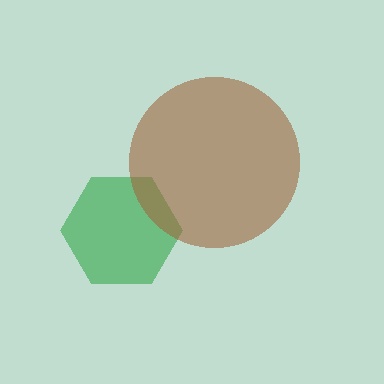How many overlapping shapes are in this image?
There are 2 overlapping shapes in the image.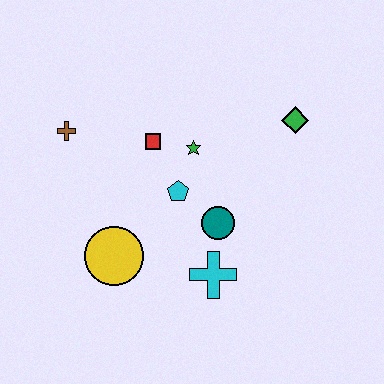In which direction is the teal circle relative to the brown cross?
The teal circle is to the right of the brown cross.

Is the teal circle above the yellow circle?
Yes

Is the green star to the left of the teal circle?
Yes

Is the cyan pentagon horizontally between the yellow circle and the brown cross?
No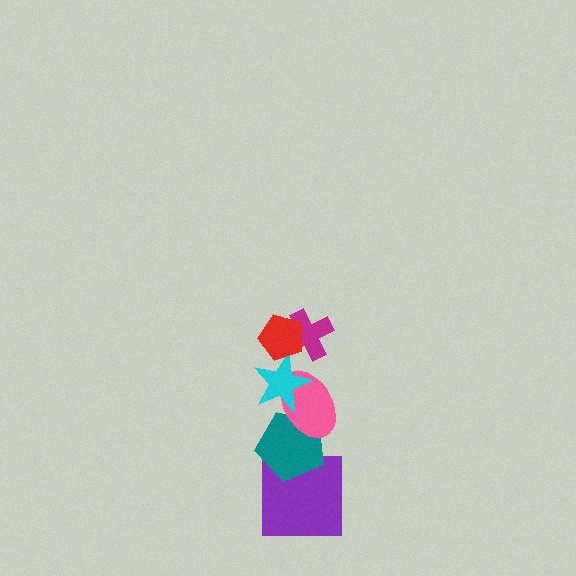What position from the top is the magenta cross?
The magenta cross is 2nd from the top.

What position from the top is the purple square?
The purple square is 6th from the top.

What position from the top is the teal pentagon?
The teal pentagon is 5th from the top.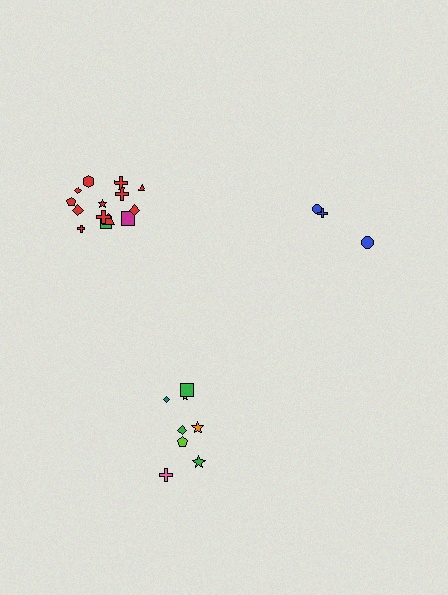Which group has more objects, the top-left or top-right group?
The top-left group.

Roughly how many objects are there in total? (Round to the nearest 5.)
Roughly 25 objects in total.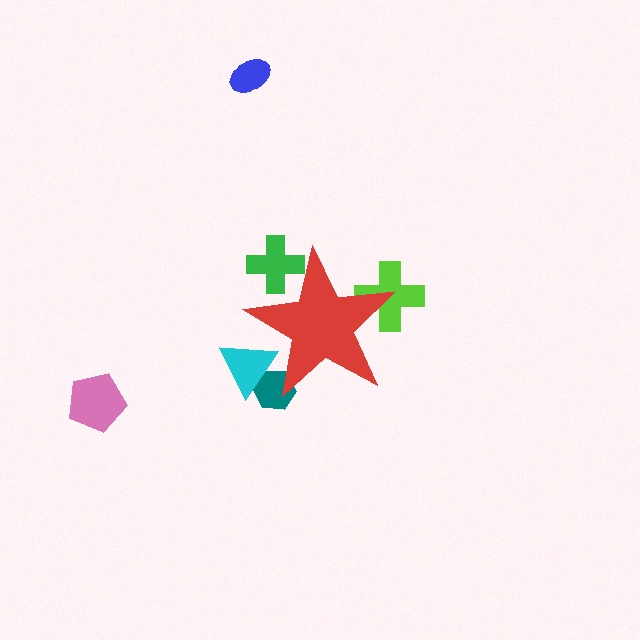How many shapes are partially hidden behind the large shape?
4 shapes are partially hidden.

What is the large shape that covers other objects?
A red star.